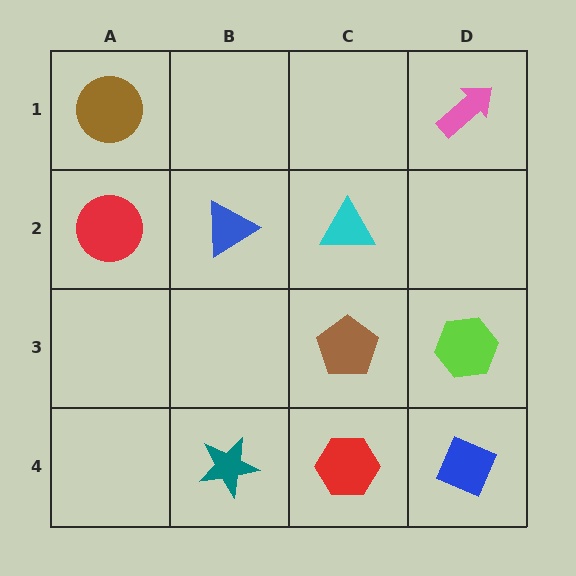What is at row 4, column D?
A blue diamond.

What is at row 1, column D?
A pink arrow.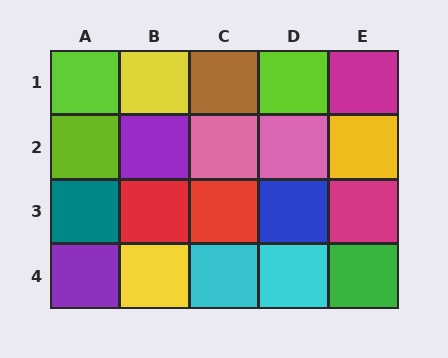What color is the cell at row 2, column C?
Pink.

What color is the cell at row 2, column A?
Lime.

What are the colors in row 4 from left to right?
Purple, yellow, cyan, cyan, green.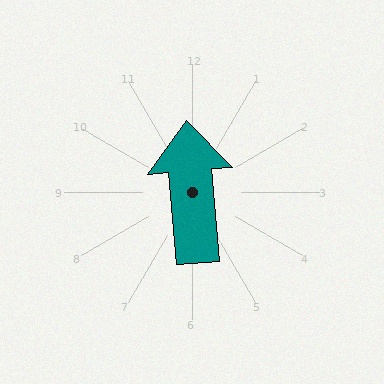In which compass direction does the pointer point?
North.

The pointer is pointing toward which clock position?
Roughly 12 o'clock.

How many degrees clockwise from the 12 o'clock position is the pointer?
Approximately 355 degrees.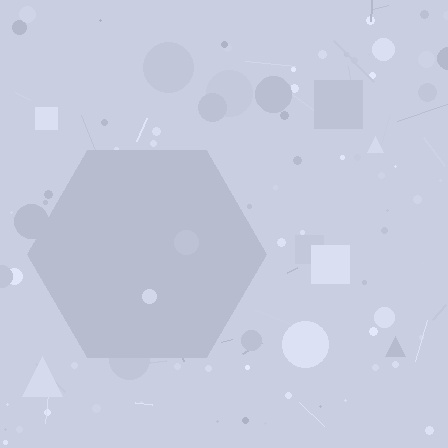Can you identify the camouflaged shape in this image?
The camouflaged shape is a hexagon.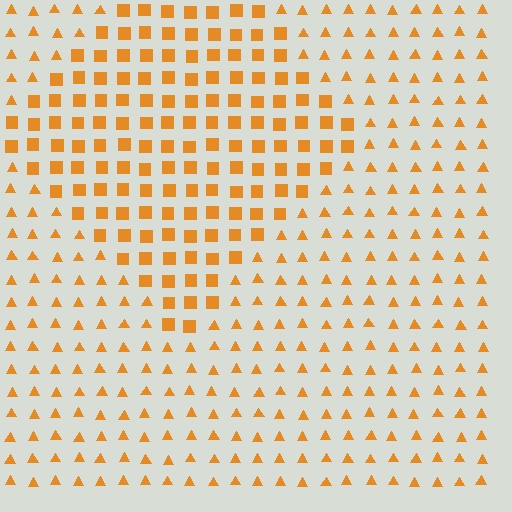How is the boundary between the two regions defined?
The boundary is defined by a change in element shape: squares inside vs. triangles outside. All elements share the same color and spacing.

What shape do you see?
I see a diamond.